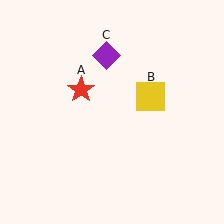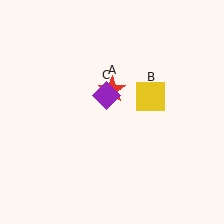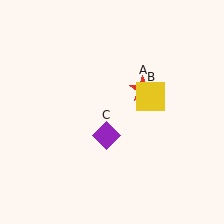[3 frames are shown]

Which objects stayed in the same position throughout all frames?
Yellow square (object B) remained stationary.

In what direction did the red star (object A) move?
The red star (object A) moved right.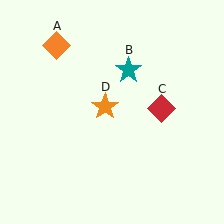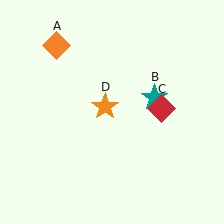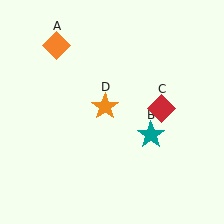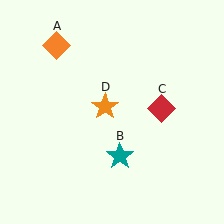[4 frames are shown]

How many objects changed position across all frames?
1 object changed position: teal star (object B).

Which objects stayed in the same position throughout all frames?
Orange diamond (object A) and red diamond (object C) and orange star (object D) remained stationary.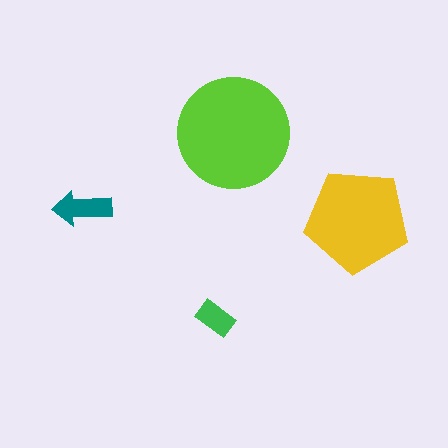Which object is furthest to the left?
The teal arrow is leftmost.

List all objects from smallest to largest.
The green rectangle, the teal arrow, the yellow pentagon, the lime circle.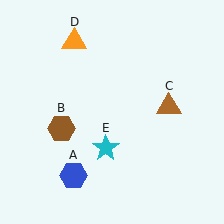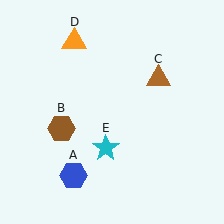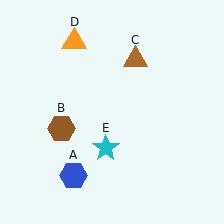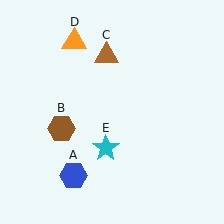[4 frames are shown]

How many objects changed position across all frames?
1 object changed position: brown triangle (object C).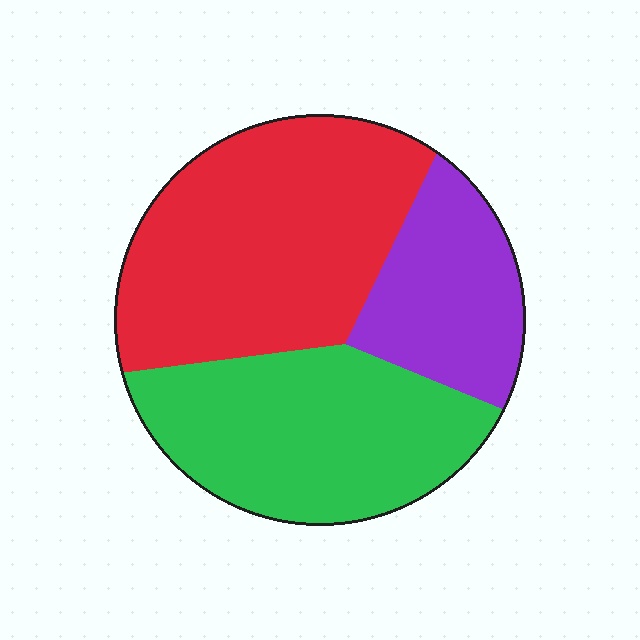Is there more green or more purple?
Green.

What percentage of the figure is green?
Green takes up about three eighths (3/8) of the figure.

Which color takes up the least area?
Purple, at roughly 20%.